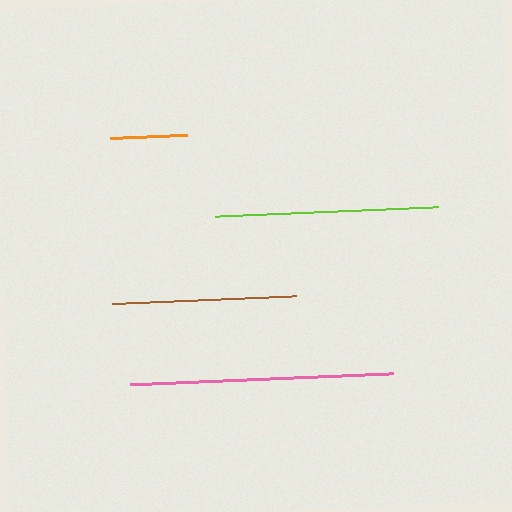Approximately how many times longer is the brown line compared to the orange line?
The brown line is approximately 2.4 times the length of the orange line.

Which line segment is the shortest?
The orange line is the shortest at approximately 77 pixels.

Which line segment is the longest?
The pink line is the longest at approximately 263 pixels.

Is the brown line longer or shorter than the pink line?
The pink line is longer than the brown line.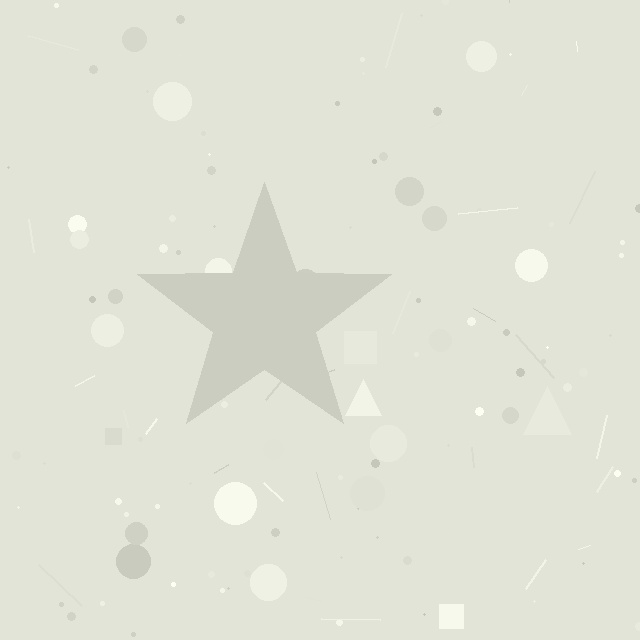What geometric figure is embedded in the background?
A star is embedded in the background.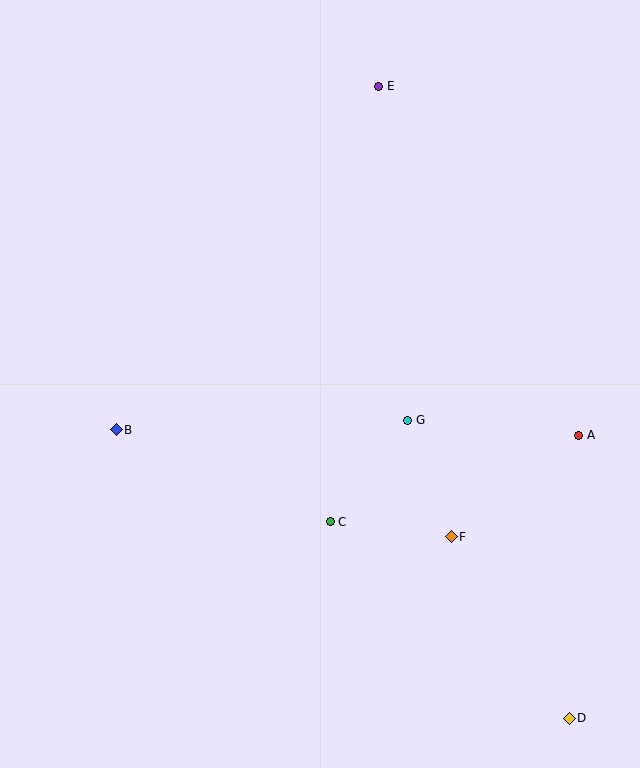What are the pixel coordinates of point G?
Point G is at (408, 420).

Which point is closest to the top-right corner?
Point E is closest to the top-right corner.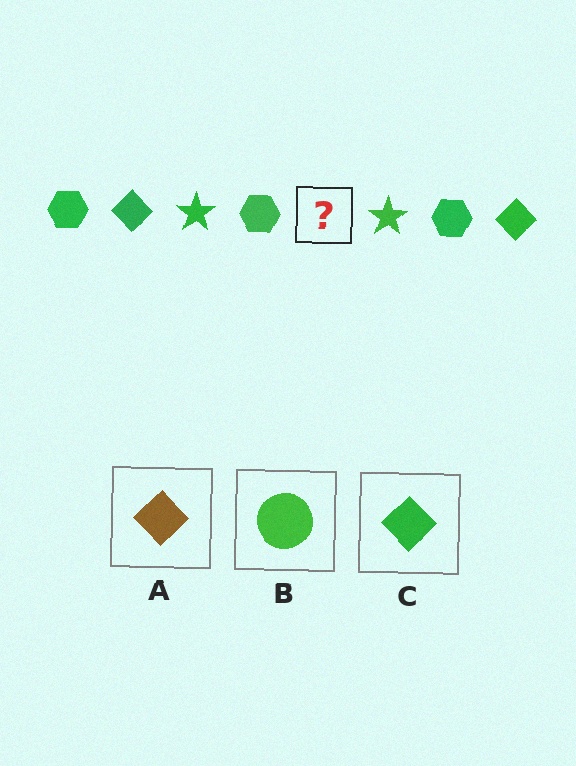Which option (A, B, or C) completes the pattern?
C.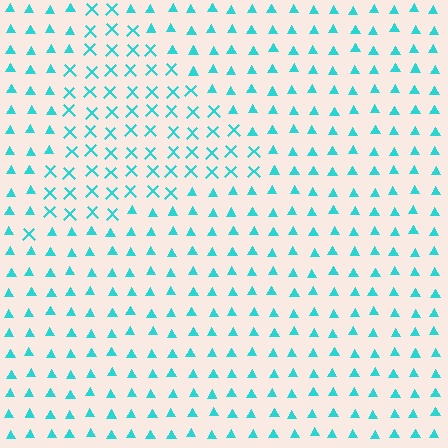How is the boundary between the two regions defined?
The boundary is defined by a change in element shape: X marks inside vs. triangles outside. All elements share the same color and spacing.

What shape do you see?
I see a triangle.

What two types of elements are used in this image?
The image uses X marks inside the triangle region and triangles outside it.